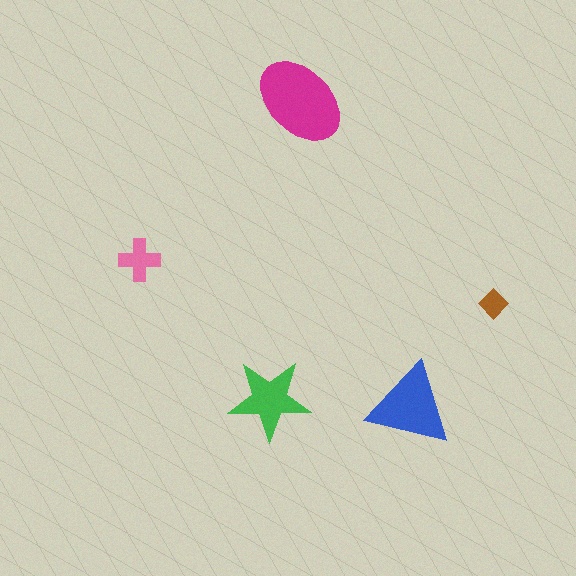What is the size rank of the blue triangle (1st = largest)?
2nd.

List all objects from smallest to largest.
The brown diamond, the pink cross, the green star, the blue triangle, the magenta ellipse.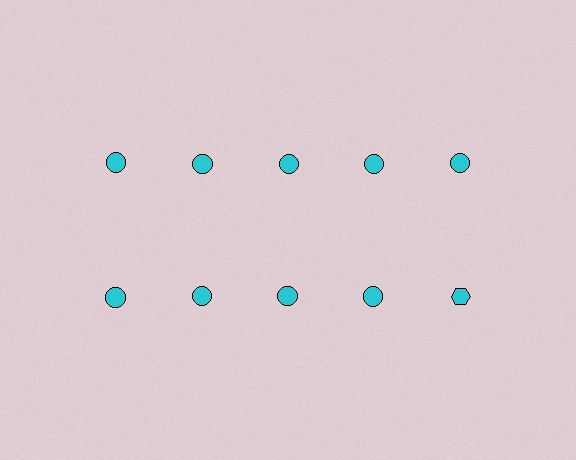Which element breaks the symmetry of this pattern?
The cyan hexagon in the second row, rightmost column breaks the symmetry. All other shapes are cyan circles.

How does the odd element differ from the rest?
It has a different shape: hexagon instead of circle.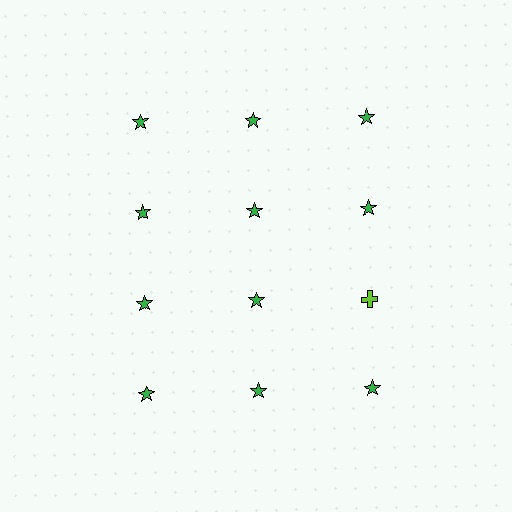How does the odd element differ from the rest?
It differs in both color (lime instead of green) and shape (cross instead of star).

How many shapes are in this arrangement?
There are 12 shapes arranged in a grid pattern.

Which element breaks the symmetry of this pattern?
The lime cross in the third row, center column breaks the symmetry. All other shapes are green stars.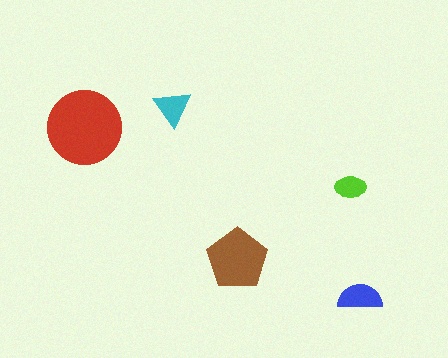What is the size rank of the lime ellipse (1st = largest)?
5th.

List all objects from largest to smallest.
The red circle, the brown pentagon, the blue semicircle, the cyan triangle, the lime ellipse.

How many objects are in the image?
There are 5 objects in the image.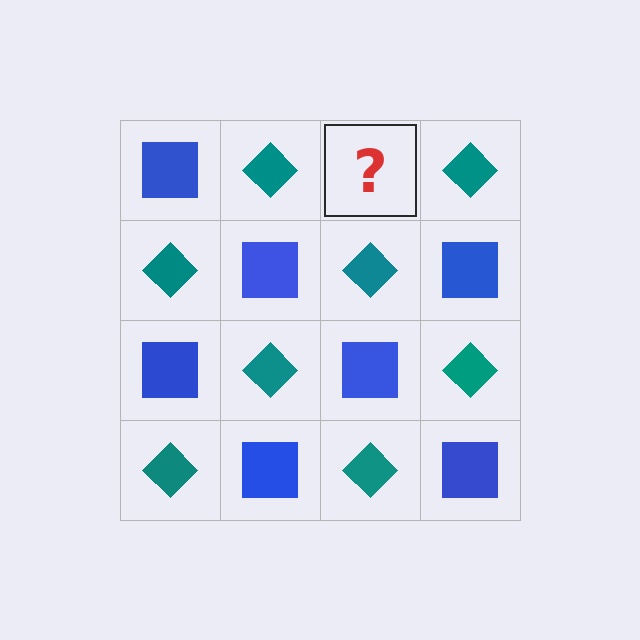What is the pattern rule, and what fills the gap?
The rule is that it alternates blue square and teal diamond in a checkerboard pattern. The gap should be filled with a blue square.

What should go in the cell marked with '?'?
The missing cell should contain a blue square.